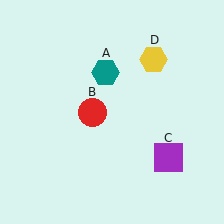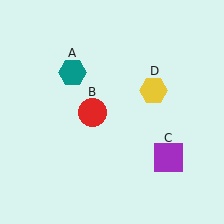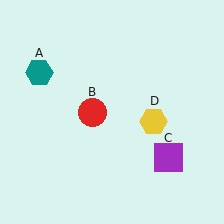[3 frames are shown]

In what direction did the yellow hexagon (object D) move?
The yellow hexagon (object D) moved down.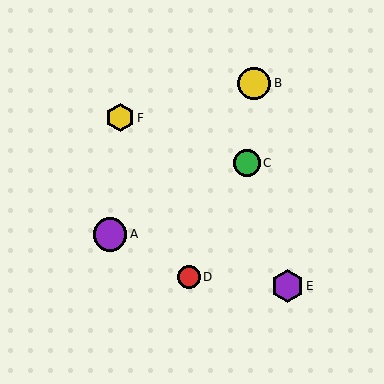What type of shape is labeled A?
Shape A is a purple circle.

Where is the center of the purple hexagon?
The center of the purple hexagon is at (287, 286).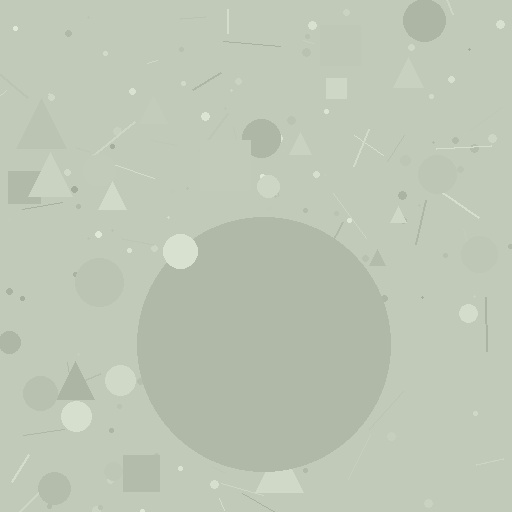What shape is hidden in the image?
A circle is hidden in the image.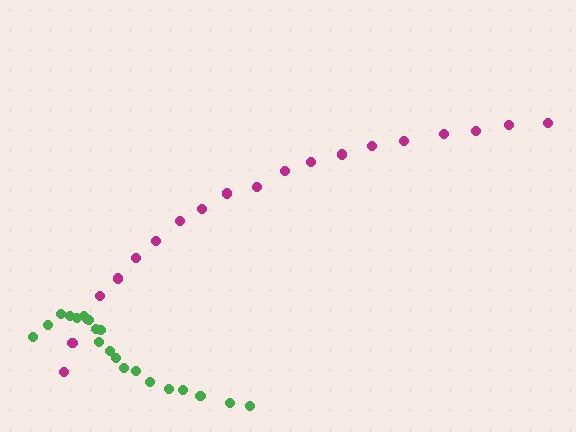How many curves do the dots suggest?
There are 2 distinct paths.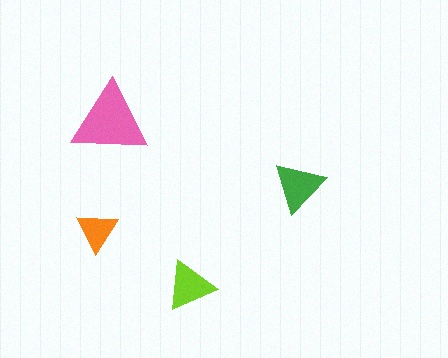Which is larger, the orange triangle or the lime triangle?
The lime one.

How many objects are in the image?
There are 4 objects in the image.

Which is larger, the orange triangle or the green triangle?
The green one.